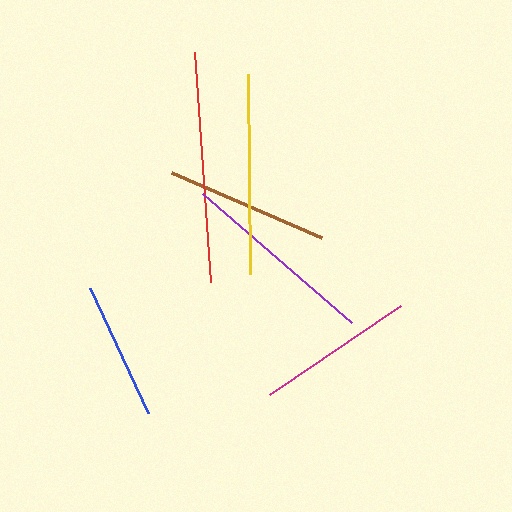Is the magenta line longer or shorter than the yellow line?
The yellow line is longer than the magenta line.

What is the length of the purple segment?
The purple segment is approximately 197 pixels long.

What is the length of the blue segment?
The blue segment is approximately 138 pixels long.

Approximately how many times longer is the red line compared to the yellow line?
The red line is approximately 1.2 times the length of the yellow line.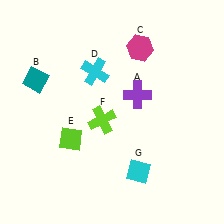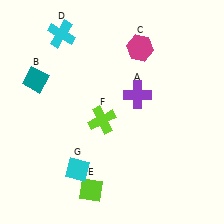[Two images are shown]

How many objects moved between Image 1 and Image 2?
3 objects moved between the two images.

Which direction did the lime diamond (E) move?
The lime diamond (E) moved down.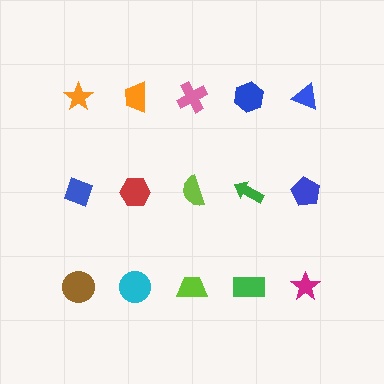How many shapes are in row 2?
5 shapes.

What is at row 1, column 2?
An orange trapezoid.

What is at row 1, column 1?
An orange star.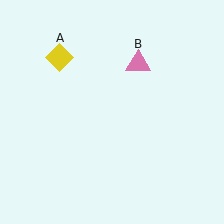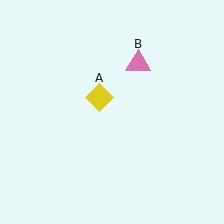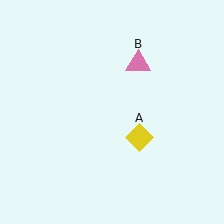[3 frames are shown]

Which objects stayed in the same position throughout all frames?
Pink triangle (object B) remained stationary.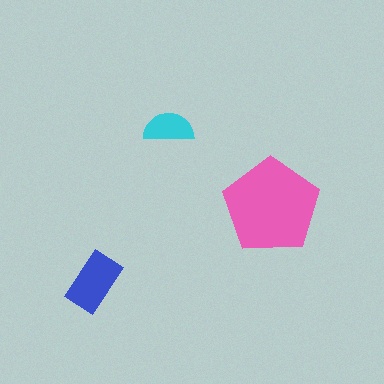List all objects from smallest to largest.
The cyan semicircle, the blue rectangle, the pink pentagon.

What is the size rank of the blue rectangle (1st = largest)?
2nd.